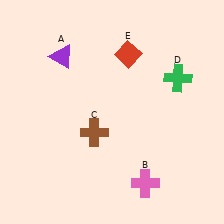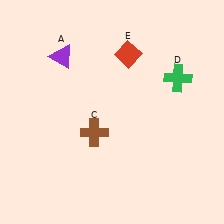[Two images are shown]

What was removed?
The pink cross (B) was removed in Image 2.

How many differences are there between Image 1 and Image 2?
There is 1 difference between the two images.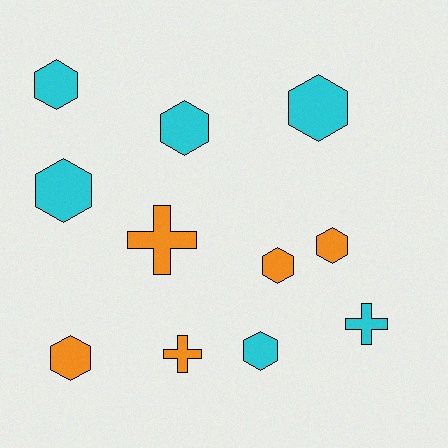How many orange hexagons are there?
There are 3 orange hexagons.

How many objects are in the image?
There are 11 objects.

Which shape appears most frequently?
Hexagon, with 8 objects.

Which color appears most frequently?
Cyan, with 6 objects.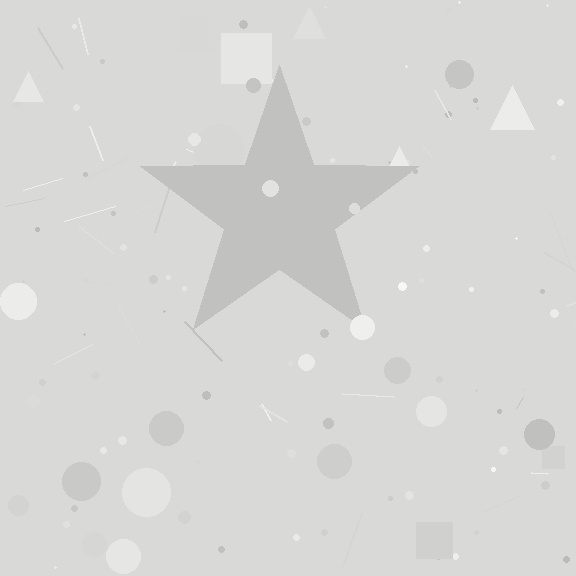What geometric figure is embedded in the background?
A star is embedded in the background.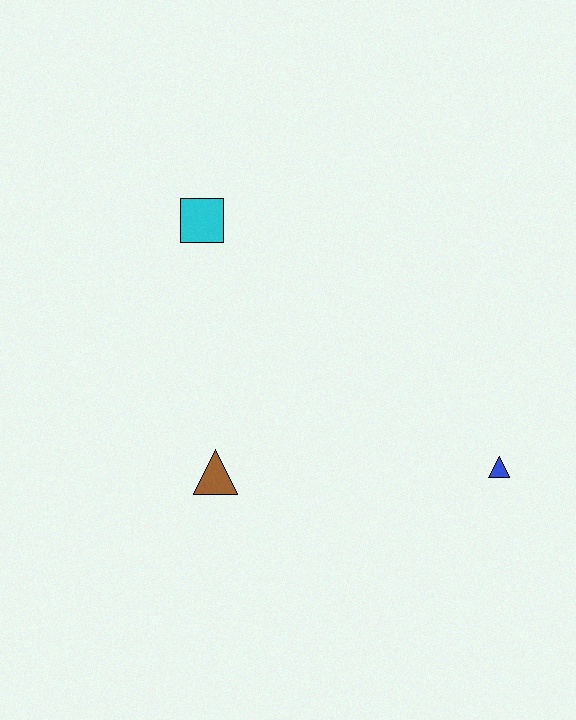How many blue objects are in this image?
There is 1 blue object.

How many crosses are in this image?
There are no crosses.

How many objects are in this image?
There are 3 objects.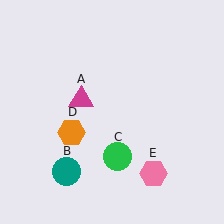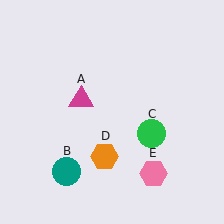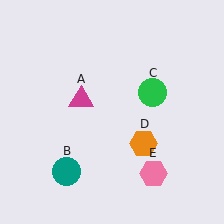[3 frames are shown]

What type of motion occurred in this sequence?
The green circle (object C), orange hexagon (object D) rotated counterclockwise around the center of the scene.